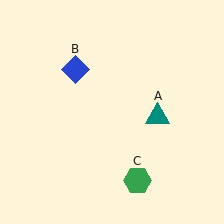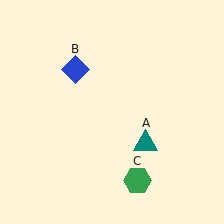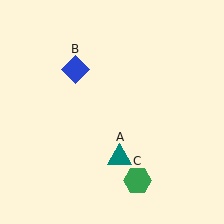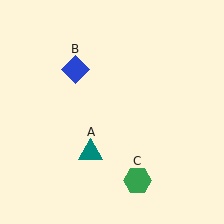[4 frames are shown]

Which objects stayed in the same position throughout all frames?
Blue diamond (object B) and green hexagon (object C) remained stationary.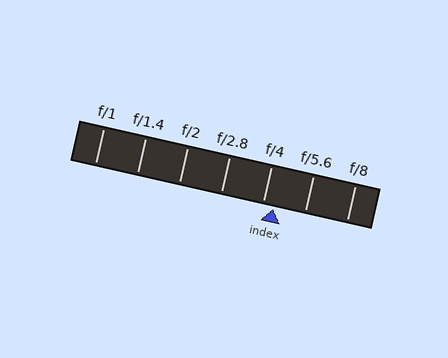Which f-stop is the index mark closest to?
The index mark is closest to f/4.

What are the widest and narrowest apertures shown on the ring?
The widest aperture shown is f/1 and the narrowest is f/8.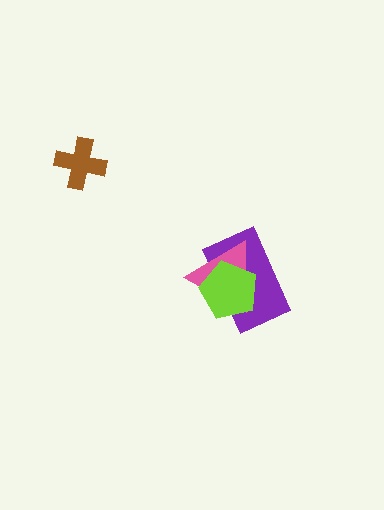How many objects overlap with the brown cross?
0 objects overlap with the brown cross.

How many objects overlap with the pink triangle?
2 objects overlap with the pink triangle.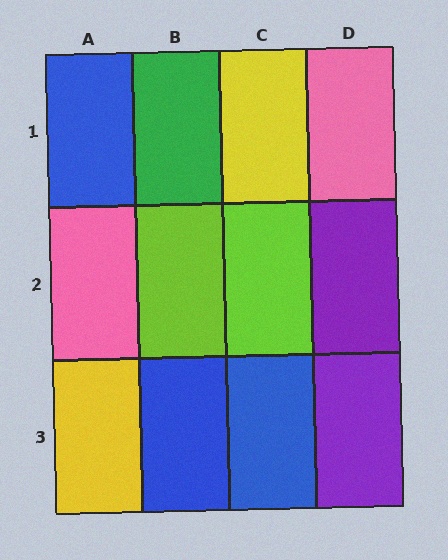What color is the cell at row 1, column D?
Pink.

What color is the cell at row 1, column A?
Blue.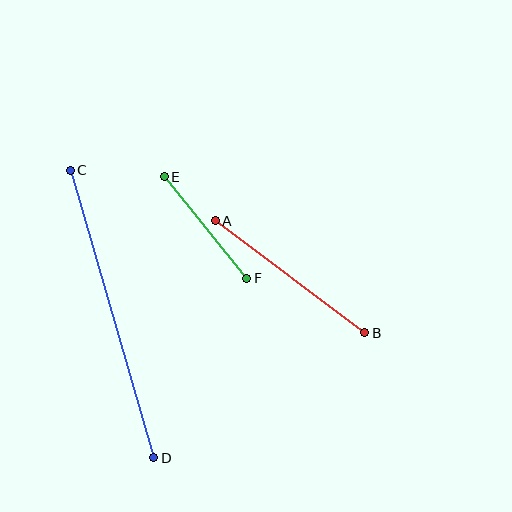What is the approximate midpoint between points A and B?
The midpoint is at approximately (290, 277) pixels.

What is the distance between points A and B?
The distance is approximately 187 pixels.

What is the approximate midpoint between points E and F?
The midpoint is at approximately (205, 227) pixels.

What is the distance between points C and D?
The distance is approximately 299 pixels.